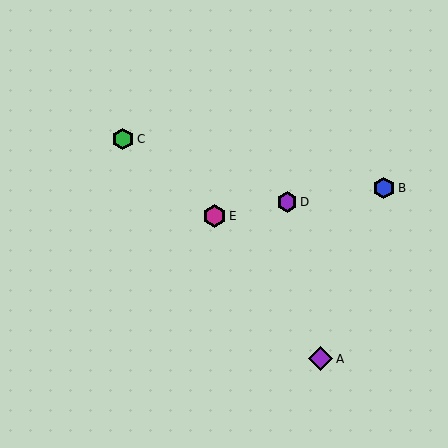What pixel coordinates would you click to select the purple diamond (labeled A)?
Click at (321, 359) to select the purple diamond A.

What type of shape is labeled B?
Shape B is a blue hexagon.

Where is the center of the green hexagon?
The center of the green hexagon is at (123, 139).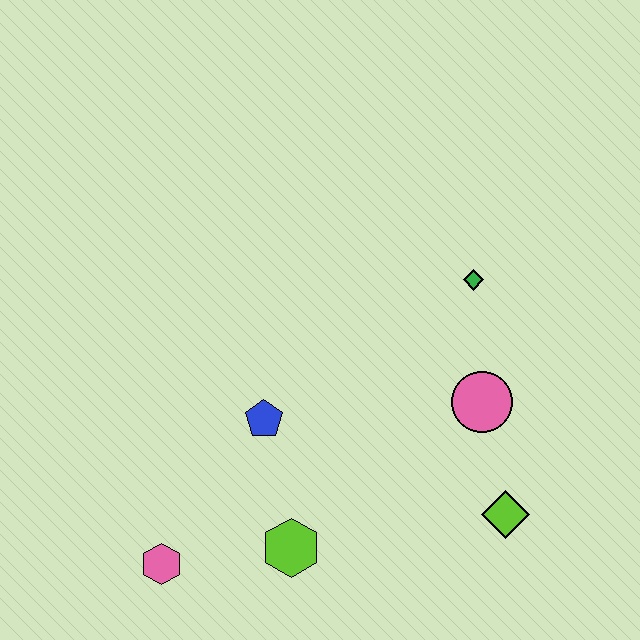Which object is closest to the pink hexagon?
The lime hexagon is closest to the pink hexagon.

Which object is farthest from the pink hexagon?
The green diamond is farthest from the pink hexagon.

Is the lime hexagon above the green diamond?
No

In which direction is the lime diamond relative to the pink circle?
The lime diamond is below the pink circle.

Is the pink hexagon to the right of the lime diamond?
No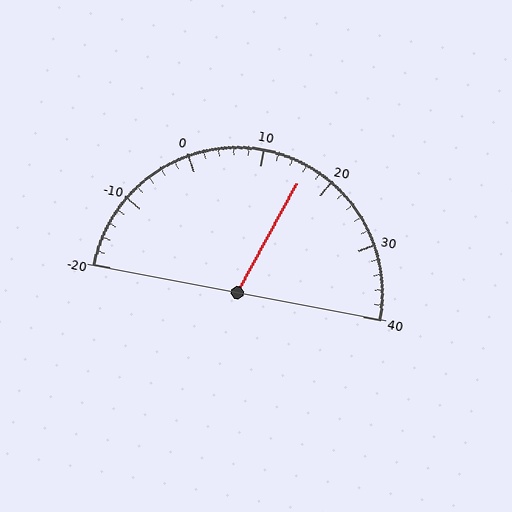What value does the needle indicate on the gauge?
The needle indicates approximately 16.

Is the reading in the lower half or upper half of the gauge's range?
The reading is in the upper half of the range (-20 to 40).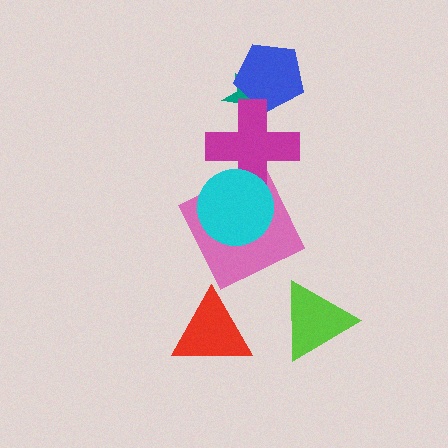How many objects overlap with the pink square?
2 objects overlap with the pink square.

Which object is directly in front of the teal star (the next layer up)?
The blue pentagon is directly in front of the teal star.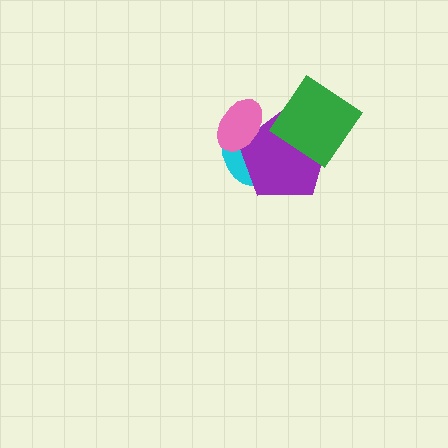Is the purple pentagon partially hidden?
Yes, it is partially covered by another shape.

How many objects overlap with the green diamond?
1 object overlaps with the green diamond.